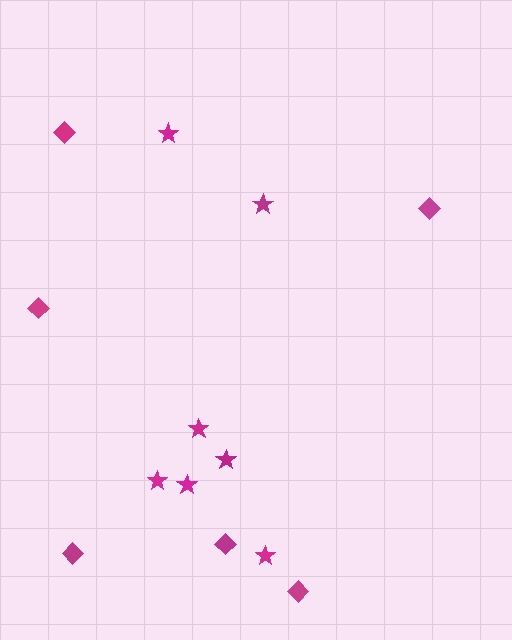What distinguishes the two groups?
There are 2 groups: one group of diamonds (6) and one group of stars (7).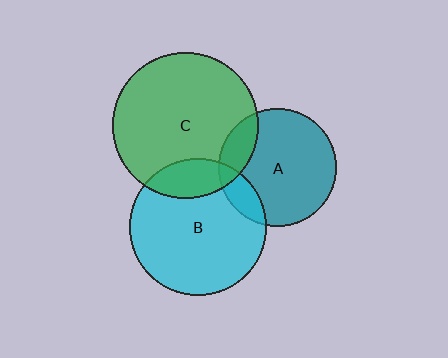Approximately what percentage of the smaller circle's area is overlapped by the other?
Approximately 15%.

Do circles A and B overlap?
Yes.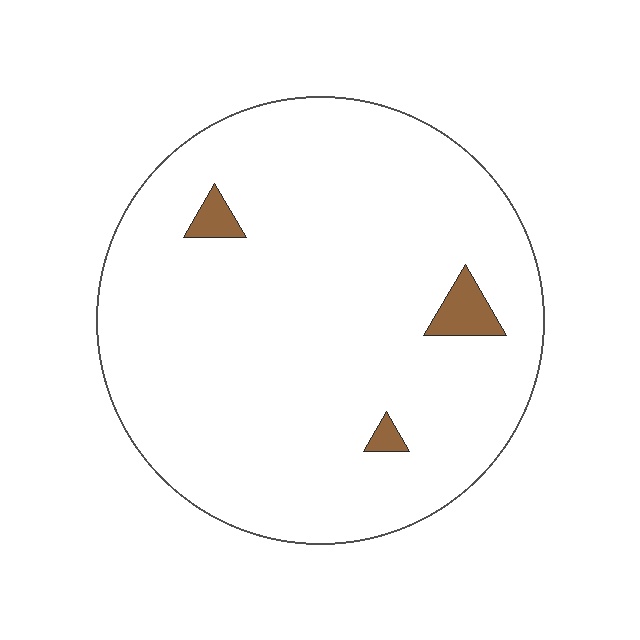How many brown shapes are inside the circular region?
3.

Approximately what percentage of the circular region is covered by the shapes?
Approximately 5%.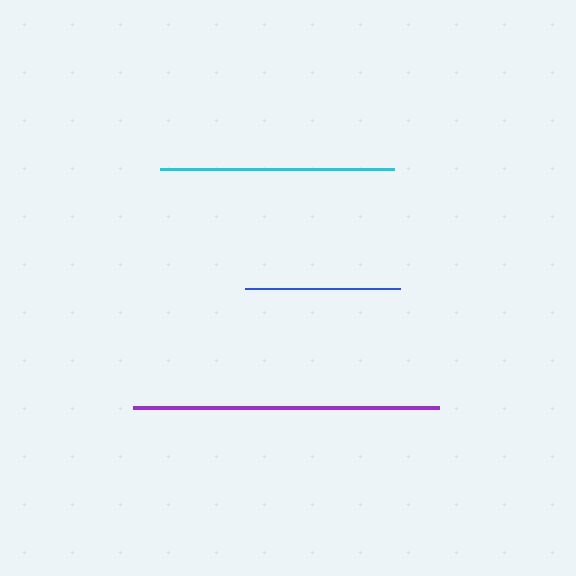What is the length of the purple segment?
The purple segment is approximately 306 pixels long.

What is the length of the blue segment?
The blue segment is approximately 155 pixels long.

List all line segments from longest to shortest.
From longest to shortest: purple, cyan, blue.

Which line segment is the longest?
The purple line is the longest at approximately 306 pixels.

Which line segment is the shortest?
The blue line is the shortest at approximately 155 pixels.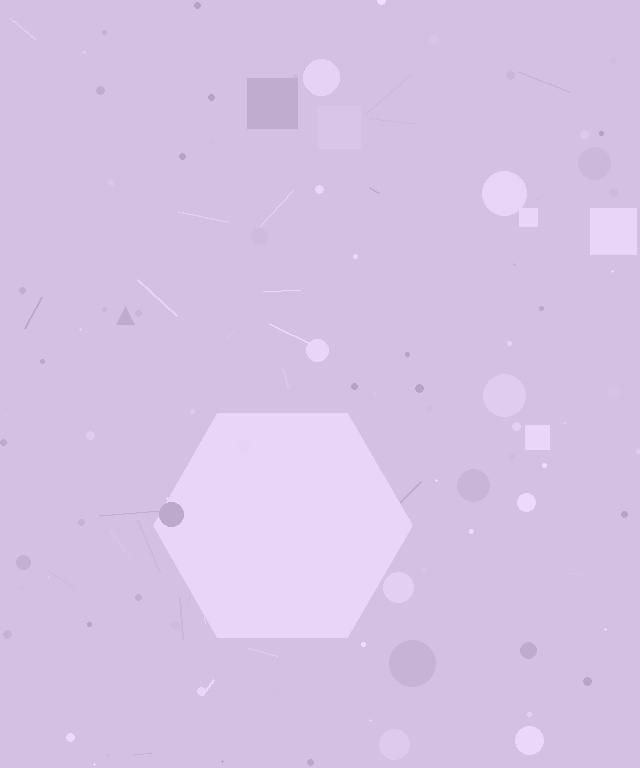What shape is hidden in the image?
A hexagon is hidden in the image.